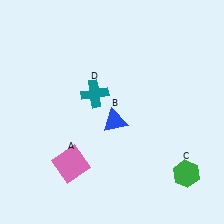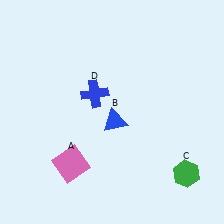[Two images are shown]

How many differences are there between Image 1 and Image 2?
There is 1 difference between the two images.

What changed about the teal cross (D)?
In Image 1, D is teal. In Image 2, it changed to blue.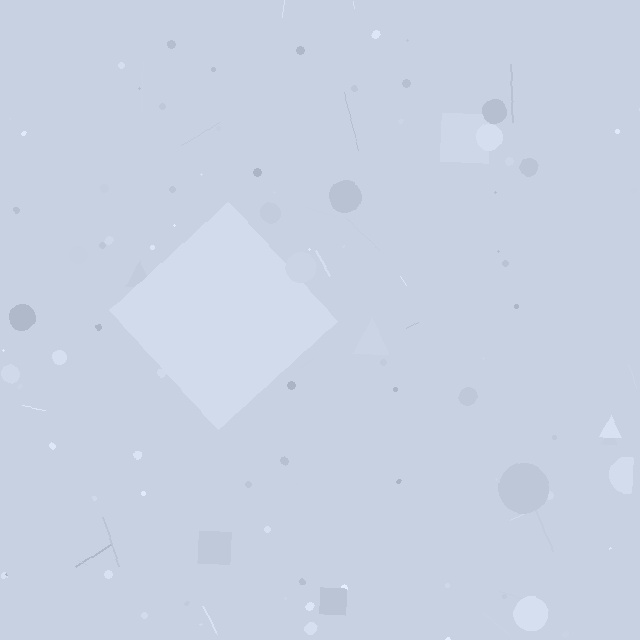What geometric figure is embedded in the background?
A diamond is embedded in the background.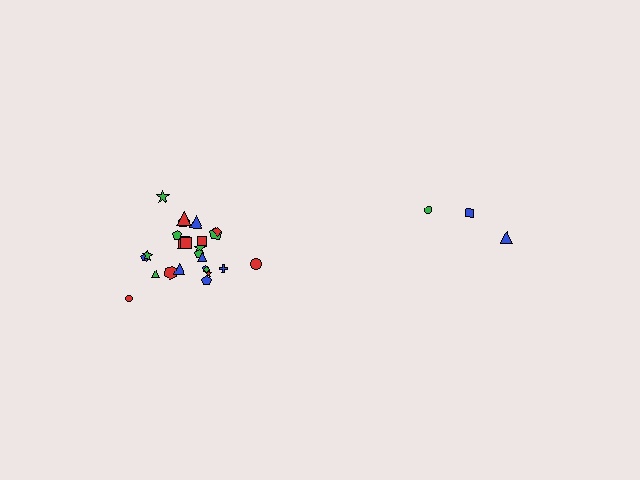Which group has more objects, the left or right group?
The left group.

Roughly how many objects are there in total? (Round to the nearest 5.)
Roughly 30 objects in total.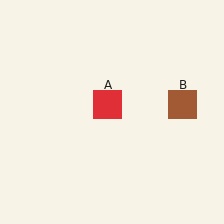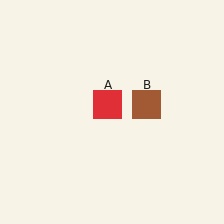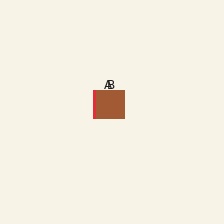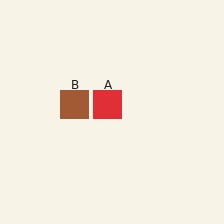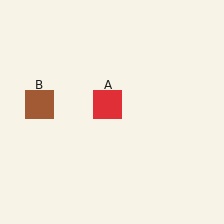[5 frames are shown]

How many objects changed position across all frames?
1 object changed position: brown square (object B).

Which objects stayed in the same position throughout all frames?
Red square (object A) remained stationary.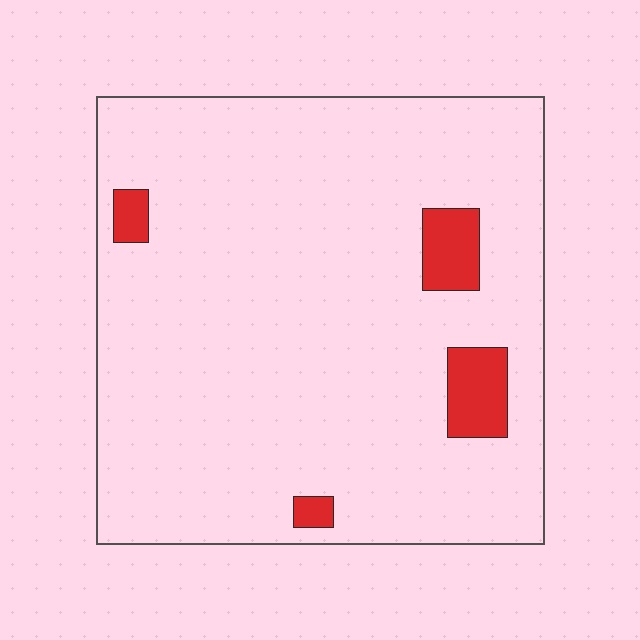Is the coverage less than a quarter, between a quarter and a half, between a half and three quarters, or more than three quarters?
Less than a quarter.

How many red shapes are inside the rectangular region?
4.